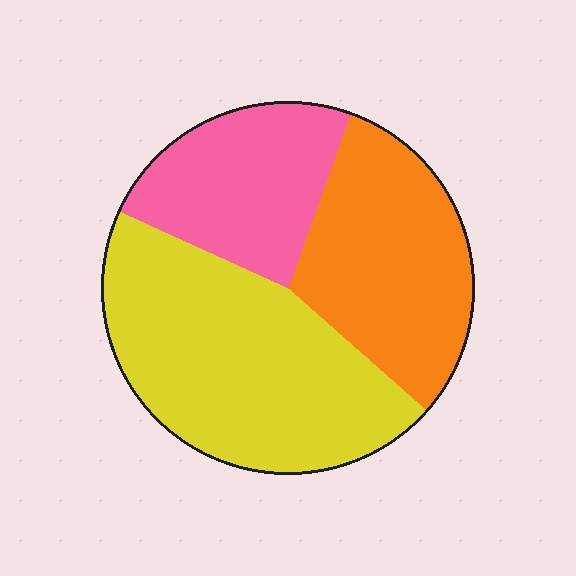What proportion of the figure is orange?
Orange takes up about one third (1/3) of the figure.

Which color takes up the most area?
Yellow, at roughly 45%.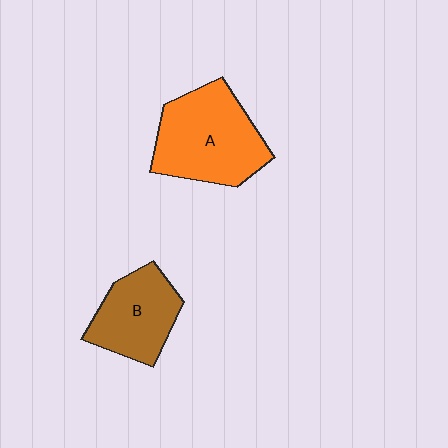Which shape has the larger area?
Shape A (orange).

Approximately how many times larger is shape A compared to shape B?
Approximately 1.4 times.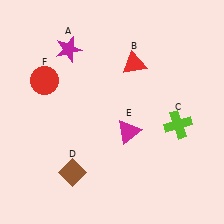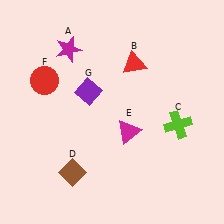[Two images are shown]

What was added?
A purple diamond (G) was added in Image 2.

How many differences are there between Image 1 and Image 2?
There is 1 difference between the two images.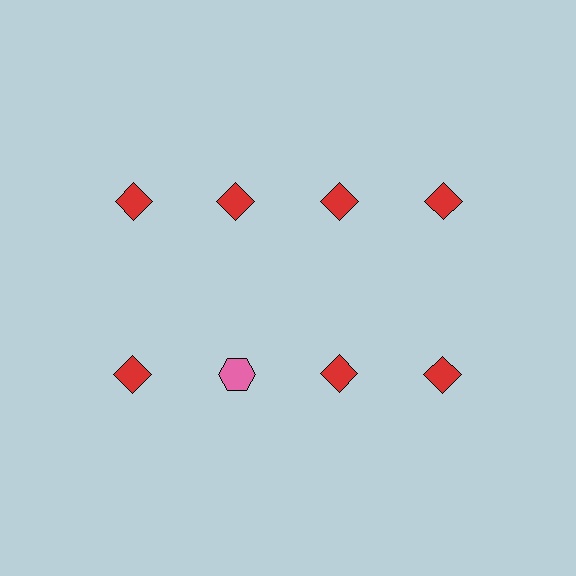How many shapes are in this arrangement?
There are 8 shapes arranged in a grid pattern.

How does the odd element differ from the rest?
It differs in both color (pink instead of red) and shape (hexagon instead of diamond).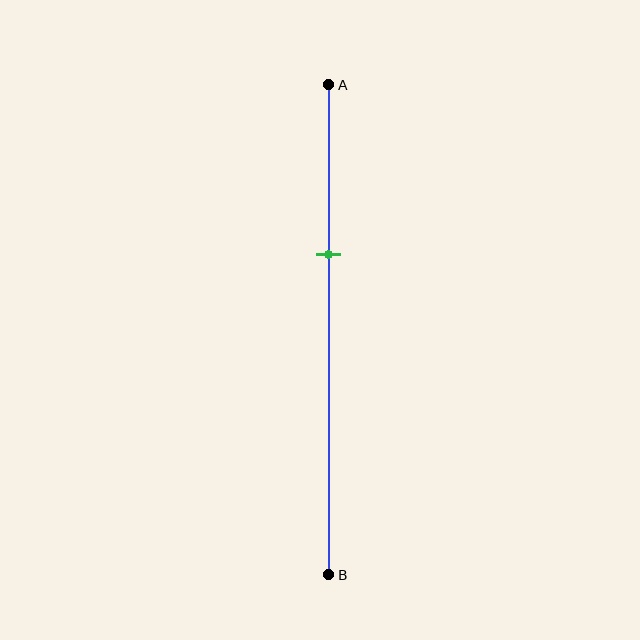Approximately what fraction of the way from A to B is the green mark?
The green mark is approximately 35% of the way from A to B.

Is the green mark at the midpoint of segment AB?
No, the mark is at about 35% from A, not at the 50% midpoint.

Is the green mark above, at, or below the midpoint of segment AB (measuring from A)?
The green mark is above the midpoint of segment AB.